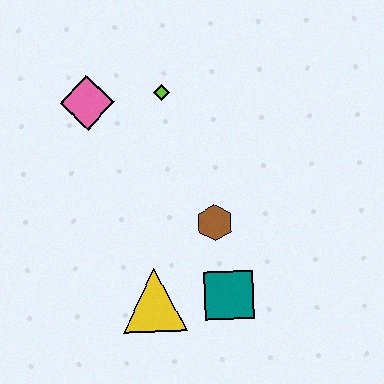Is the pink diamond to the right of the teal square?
No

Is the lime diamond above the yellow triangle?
Yes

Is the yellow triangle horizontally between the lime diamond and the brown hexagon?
No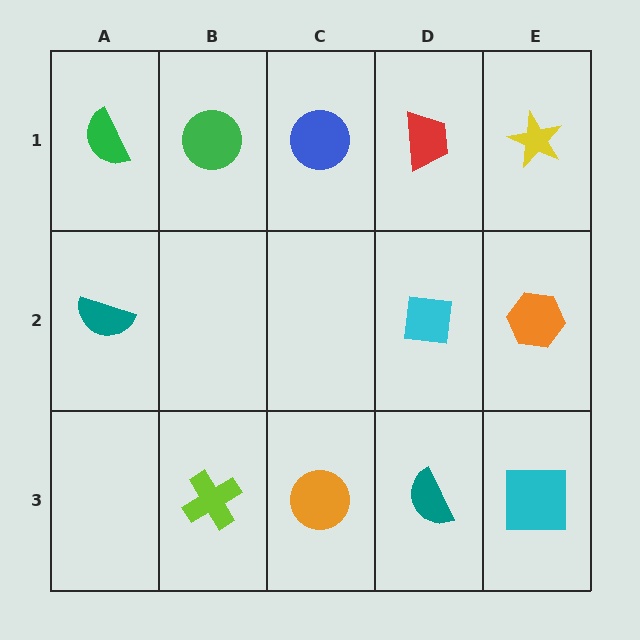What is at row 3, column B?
A lime cross.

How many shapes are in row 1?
5 shapes.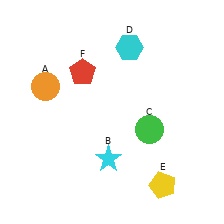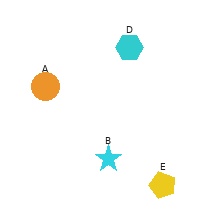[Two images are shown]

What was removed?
The red pentagon (F), the green circle (C) were removed in Image 2.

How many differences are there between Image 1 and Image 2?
There are 2 differences between the two images.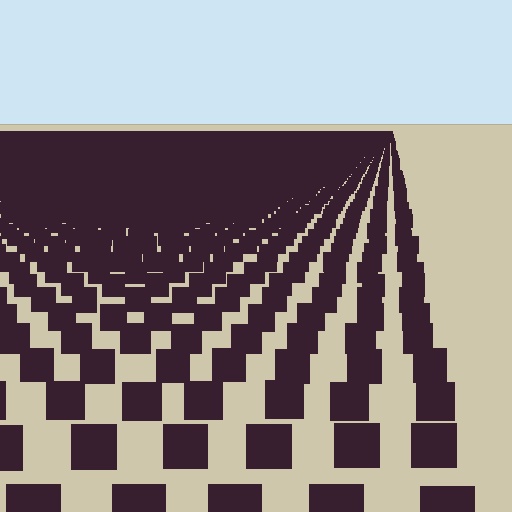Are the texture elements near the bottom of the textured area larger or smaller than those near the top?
Larger. Near the bottom, elements are closer to the viewer and appear at a bigger on-screen size.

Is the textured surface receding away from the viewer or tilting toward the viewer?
The surface is receding away from the viewer. Texture elements get smaller and denser toward the top.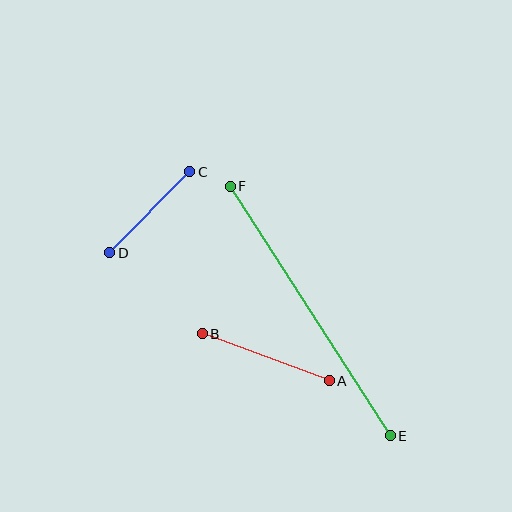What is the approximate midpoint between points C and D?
The midpoint is at approximately (150, 212) pixels.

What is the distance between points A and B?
The distance is approximately 135 pixels.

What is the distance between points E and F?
The distance is approximately 296 pixels.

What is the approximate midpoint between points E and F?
The midpoint is at approximately (310, 311) pixels.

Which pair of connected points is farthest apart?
Points E and F are farthest apart.